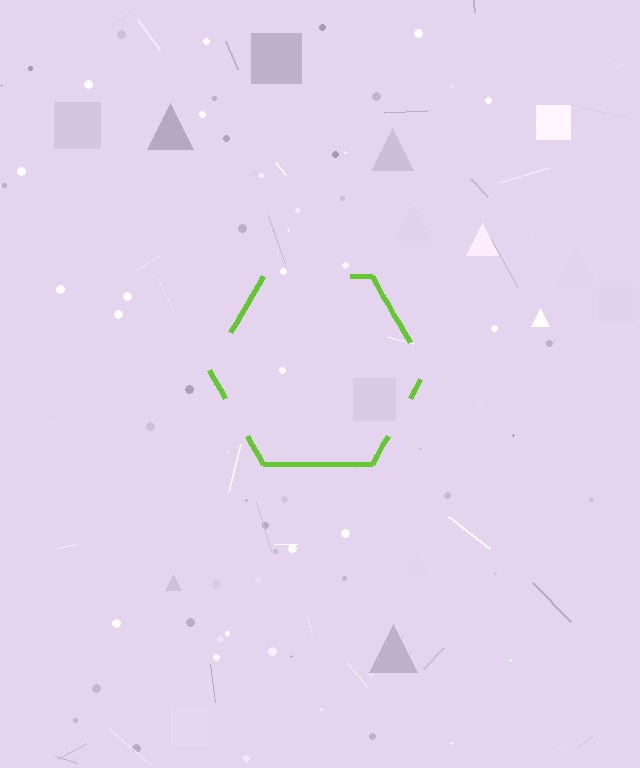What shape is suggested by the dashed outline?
The dashed outline suggests a hexagon.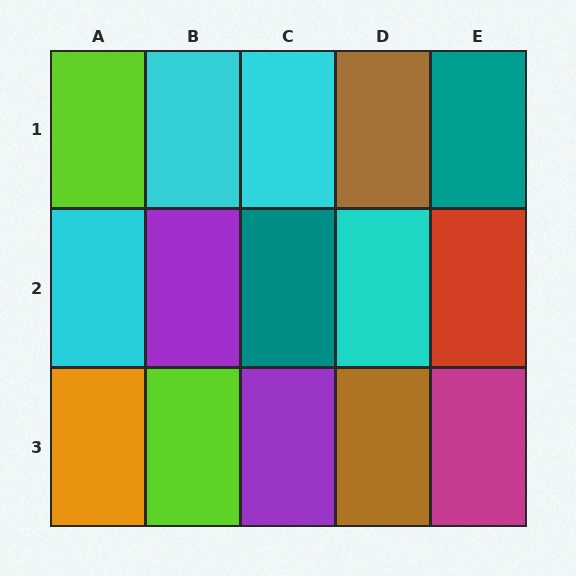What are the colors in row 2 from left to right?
Cyan, purple, teal, cyan, red.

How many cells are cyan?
4 cells are cyan.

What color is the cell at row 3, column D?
Brown.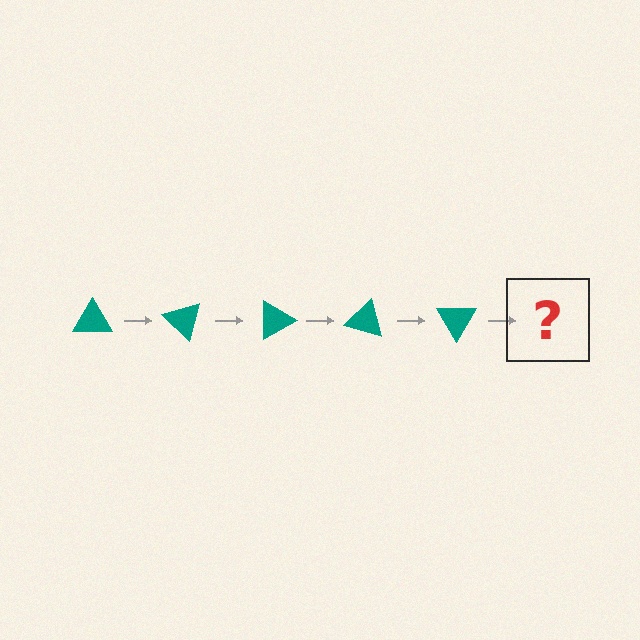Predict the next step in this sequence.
The next step is a teal triangle rotated 225 degrees.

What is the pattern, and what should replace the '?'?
The pattern is that the triangle rotates 45 degrees each step. The '?' should be a teal triangle rotated 225 degrees.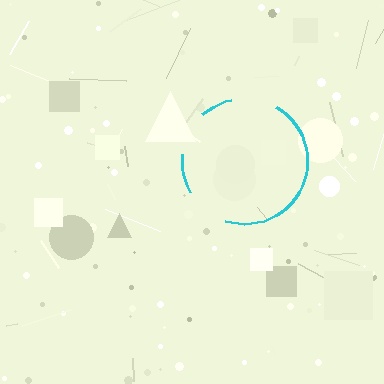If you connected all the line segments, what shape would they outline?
They would outline a circle.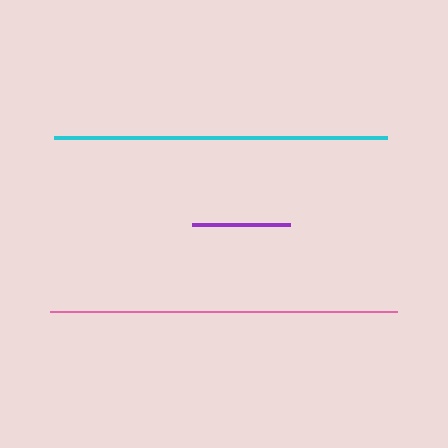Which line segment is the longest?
The pink line is the longest at approximately 346 pixels.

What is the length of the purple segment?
The purple segment is approximately 99 pixels long.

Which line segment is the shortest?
The purple line is the shortest at approximately 99 pixels.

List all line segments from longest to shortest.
From longest to shortest: pink, cyan, purple.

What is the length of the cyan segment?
The cyan segment is approximately 333 pixels long.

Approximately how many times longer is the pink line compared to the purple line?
The pink line is approximately 3.5 times the length of the purple line.